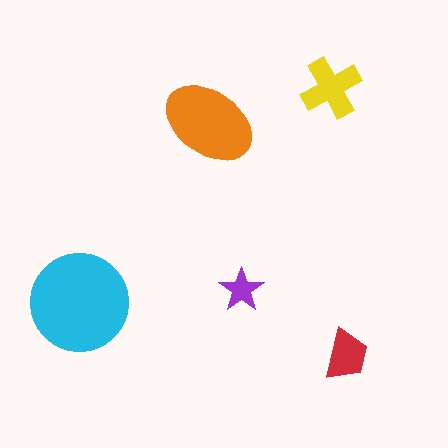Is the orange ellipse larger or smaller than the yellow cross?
Larger.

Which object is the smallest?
The purple star.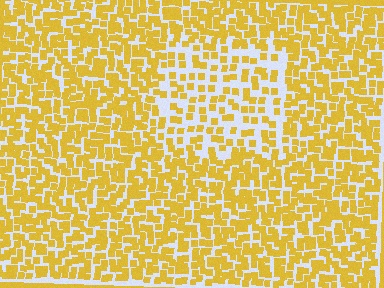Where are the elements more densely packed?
The elements are more densely packed outside the rectangle boundary.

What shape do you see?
I see a rectangle.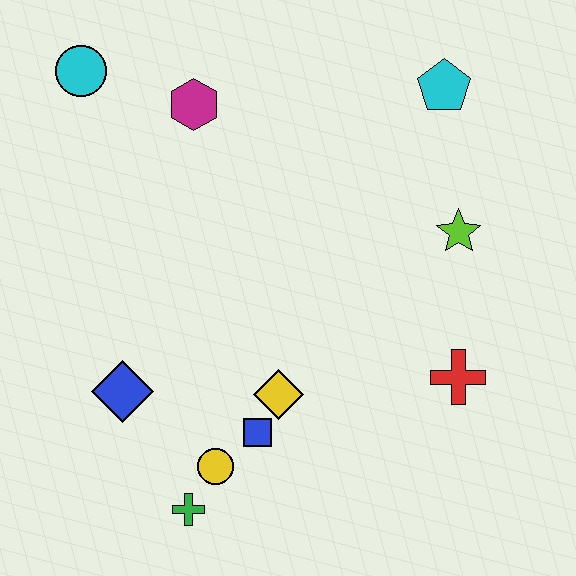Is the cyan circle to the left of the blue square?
Yes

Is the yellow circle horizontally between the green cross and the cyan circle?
No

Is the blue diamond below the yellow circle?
No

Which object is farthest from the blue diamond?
The cyan pentagon is farthest from the blue diamond.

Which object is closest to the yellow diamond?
The blue square is closest to the yellow diamond.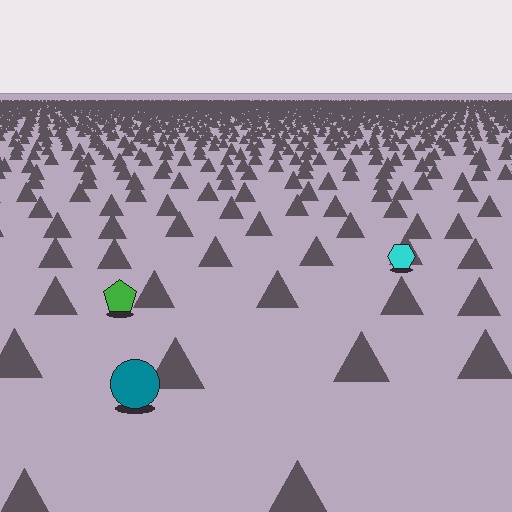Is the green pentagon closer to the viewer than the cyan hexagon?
Yes. The green pentagon is closer — you can tell from the texture gradient: the ground texture is coarser near it.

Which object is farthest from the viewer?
The cyan hexagon is farthest from the viewer. It appears smaller and the ground texture around it is denser.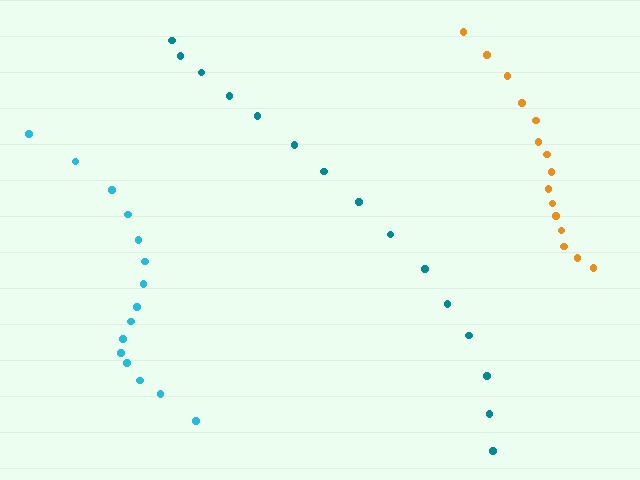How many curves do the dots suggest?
There are 3 distinct paths.